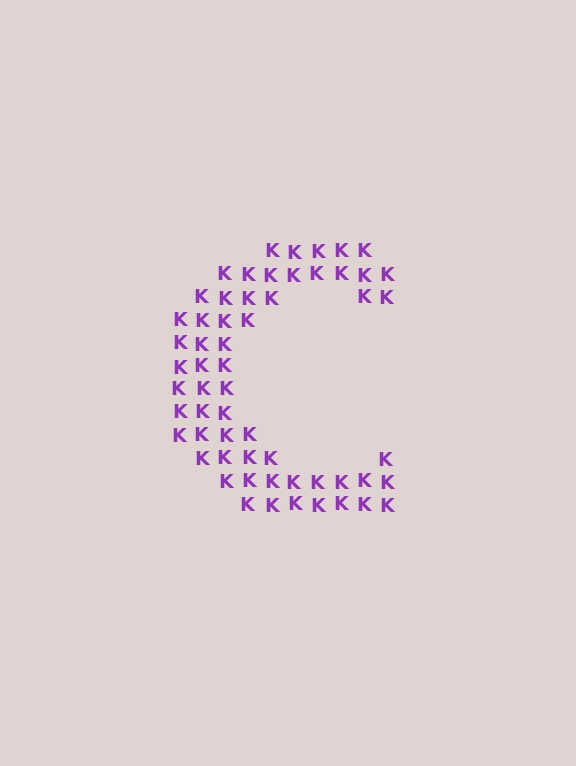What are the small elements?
The small elements are letter K's.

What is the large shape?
The large shape is the letter C.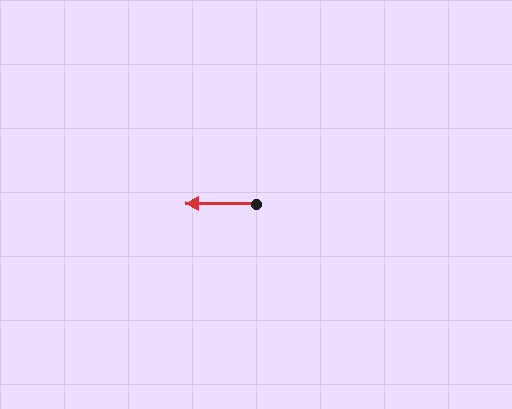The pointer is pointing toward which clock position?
Roughly 9 o'clock.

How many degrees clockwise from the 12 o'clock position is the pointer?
Approximately 271 degrees.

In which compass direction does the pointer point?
West.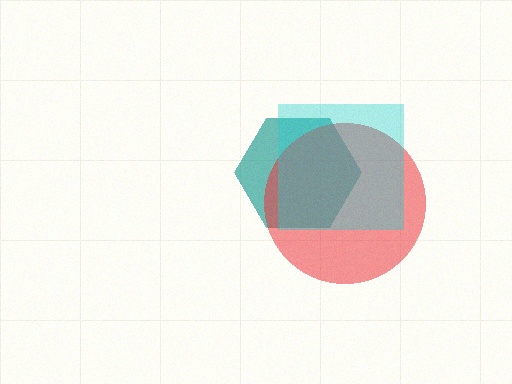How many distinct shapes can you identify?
There are 3 distinct shapes: a teal hexagon, a red circle, a cyan square.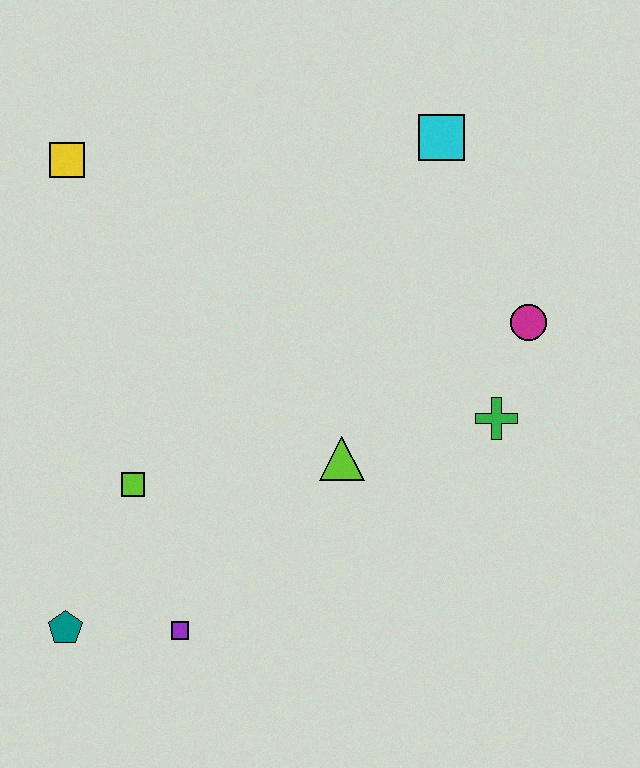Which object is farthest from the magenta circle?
The teal pentagon is farthest from the magenta circle.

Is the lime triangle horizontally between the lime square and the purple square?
No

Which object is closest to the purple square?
The teal pentagon is closest to the purple square.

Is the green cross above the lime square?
Yes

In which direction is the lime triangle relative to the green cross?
The lime triangle is to the left of the green cross.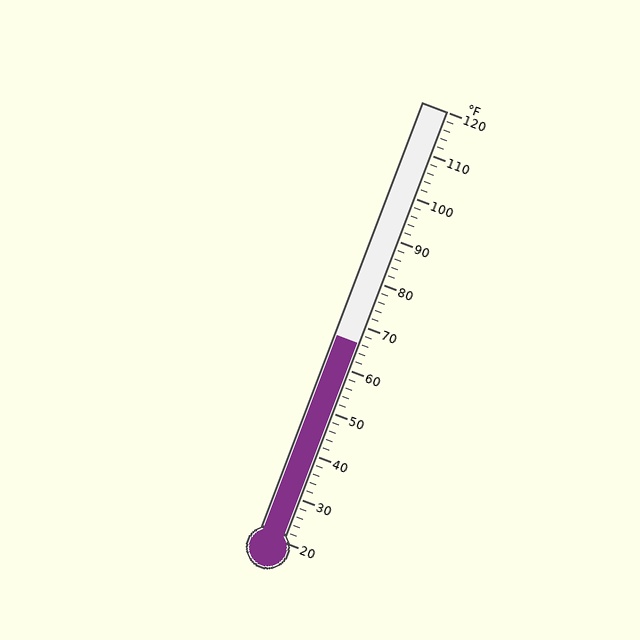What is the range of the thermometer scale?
The thermometer scale ranges from 20°F to 120°F.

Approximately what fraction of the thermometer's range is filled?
The thermometer is filled to approximately 45% of its range.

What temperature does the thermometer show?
The thermometer shows approximately 66°F.